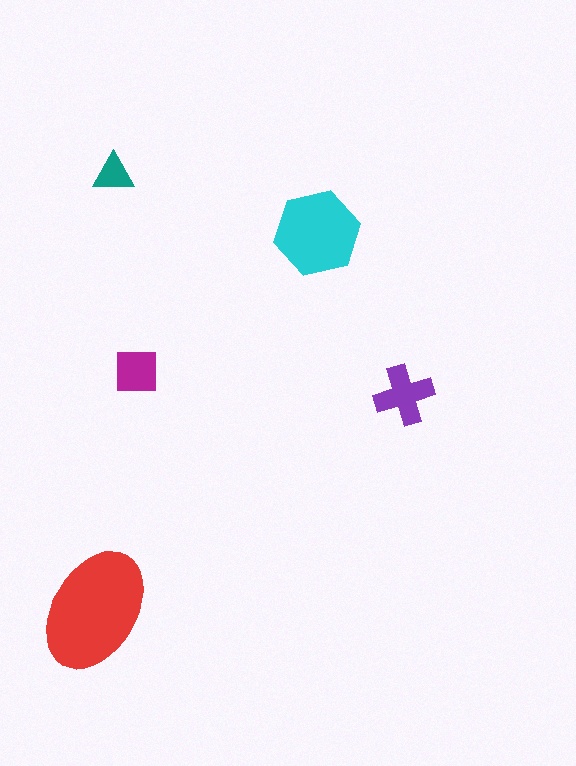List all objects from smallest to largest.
The teal triangle, the magenta square, the purple cross, the cyan hexagon, the red ellipse.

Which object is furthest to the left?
The red ellipse is leftmost.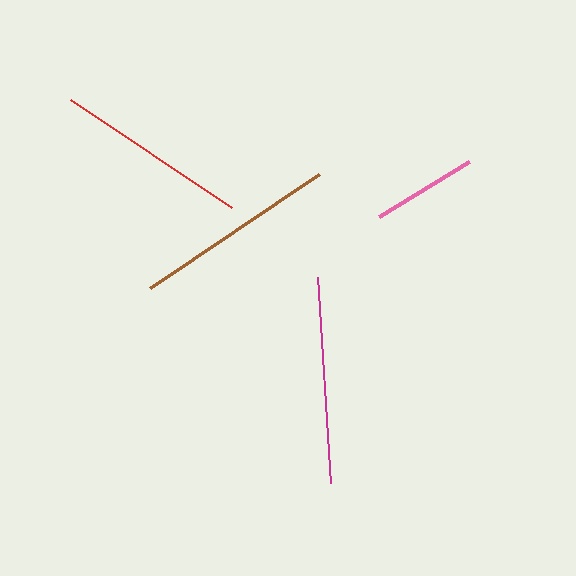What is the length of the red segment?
The red segment is approximately 193 pixels long.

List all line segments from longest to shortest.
From longest to shortest: magenta, brown, red, pink.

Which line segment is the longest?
The magenta line is the longest at approximately 206 pixels.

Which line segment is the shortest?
The pink line is the shortest at approximately 106 pixels.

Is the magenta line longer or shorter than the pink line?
The magenta line is longer than the pink line.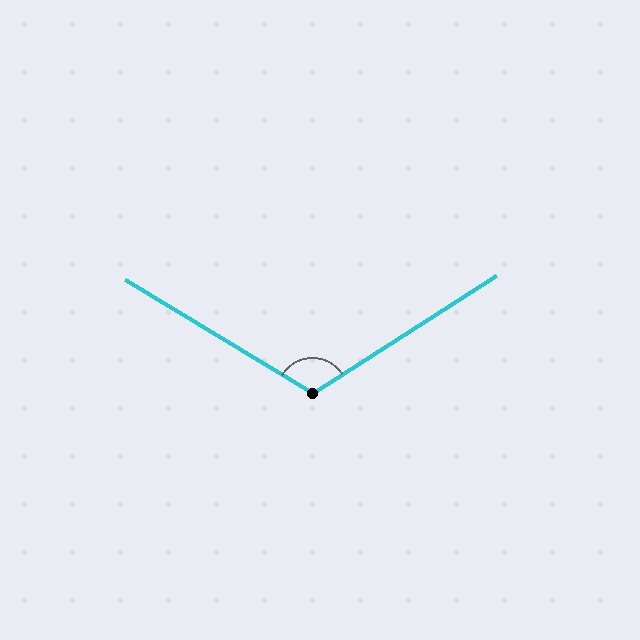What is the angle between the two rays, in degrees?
Approximately 116 degrees.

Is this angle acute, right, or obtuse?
It is obtuse.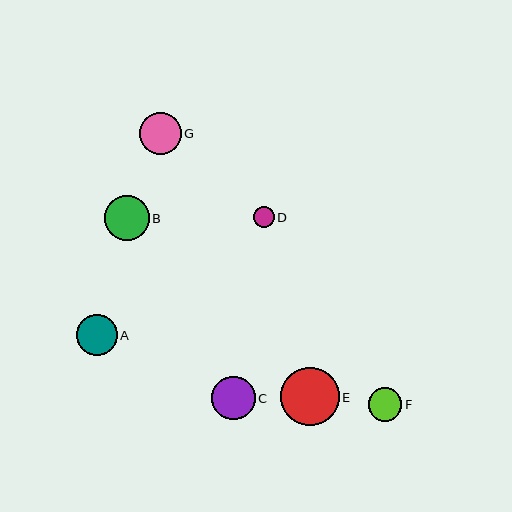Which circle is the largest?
Circle E is the largest with a size of approximately 58 pixels.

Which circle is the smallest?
Circle D is the smallest with a size of approximately 21 pixels.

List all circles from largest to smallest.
From largest to smallest: E, B, C, G, A, F, D.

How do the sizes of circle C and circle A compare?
Circle C and circle A are approximately the same size.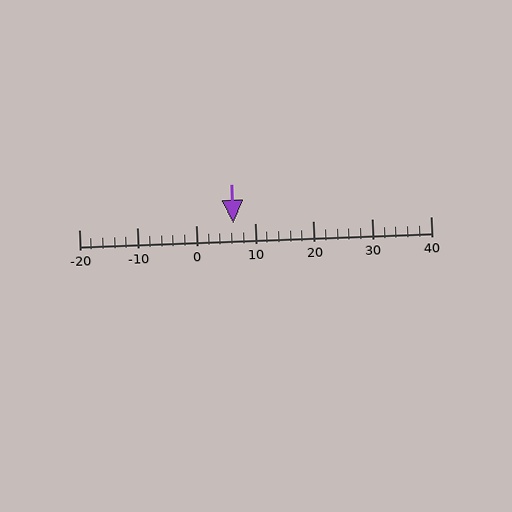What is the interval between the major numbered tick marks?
The major tick marks are spaced 10 units apart.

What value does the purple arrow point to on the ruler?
The purple arrow points to approximately 6.